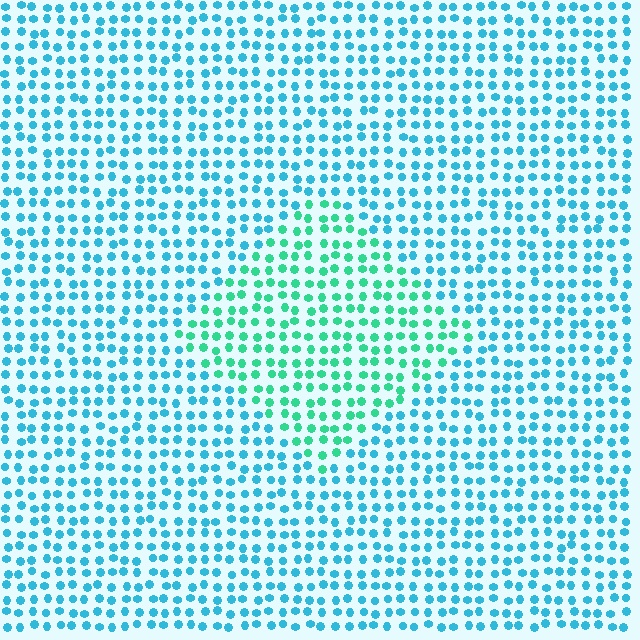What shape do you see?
I see a diamond.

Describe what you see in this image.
The image is filled with small cyan elements in a uniform arrangement. A diamond-shaped region is visible where the elements are tinted to a slightly different hue, forming a subtle color boundary.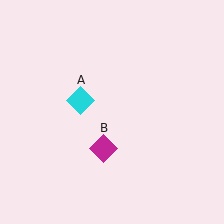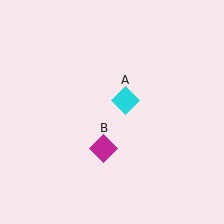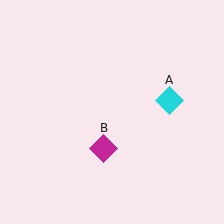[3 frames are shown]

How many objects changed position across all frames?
1 object changed position: cyan diamond (object A).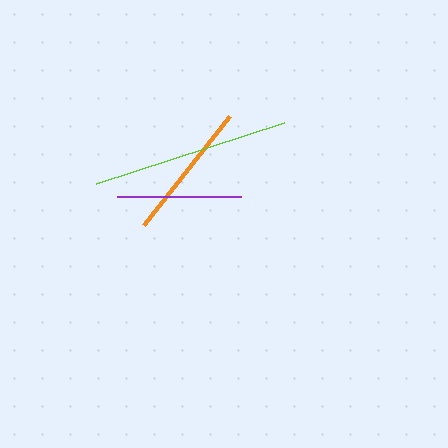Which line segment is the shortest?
The purple line is the shortest at approximately 124 pixels.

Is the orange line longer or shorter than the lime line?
The lime line is longer than the orange line.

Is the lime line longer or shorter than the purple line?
The lime line is longer than the purple line.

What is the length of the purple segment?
The purple segment is approximately 124 pixels long.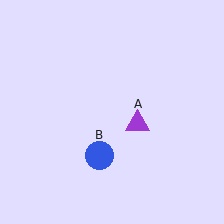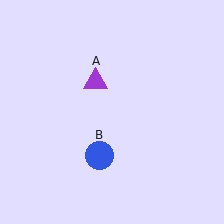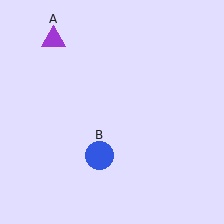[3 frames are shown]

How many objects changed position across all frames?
1 object changed position: purple triangle (object A).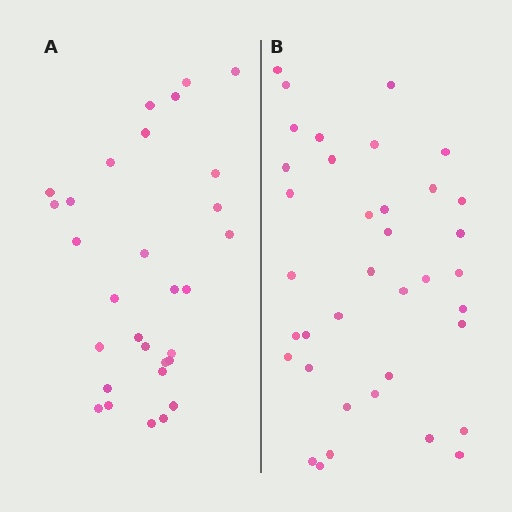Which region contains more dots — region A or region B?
Region B (the right region) has more dots.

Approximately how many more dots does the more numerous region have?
Region B has roughly 8 or so more dots than region A.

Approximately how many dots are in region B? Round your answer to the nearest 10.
About 40 dots. (The exact count is 37, which rounds to 40.)